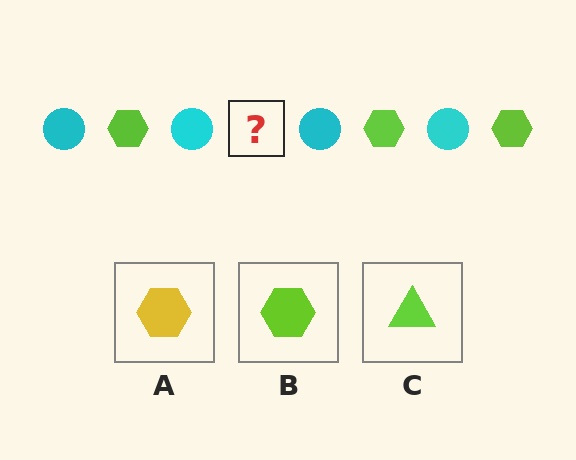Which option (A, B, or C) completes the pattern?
B.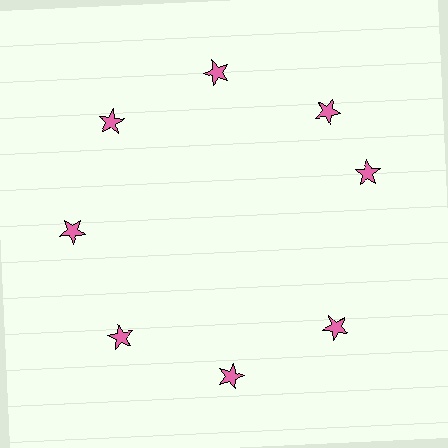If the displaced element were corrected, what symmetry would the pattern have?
It would have 8-fold rotational symmetry — the pattern would map onto itself every 45 degrees.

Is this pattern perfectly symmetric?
No. The 8 pink stars are arranged in a ring, but one element near the 3 o'clock position is rotated out of alignment along the ring, breaking the 8-fold rotational symmetry.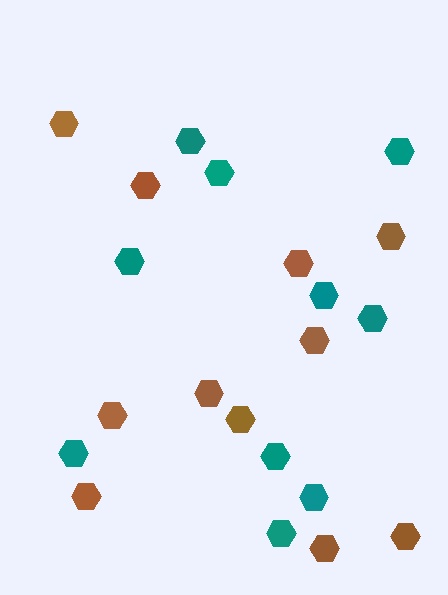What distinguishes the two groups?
There are 2 groups: one group of teal hexagons (10) and one group of brown hexagons (11).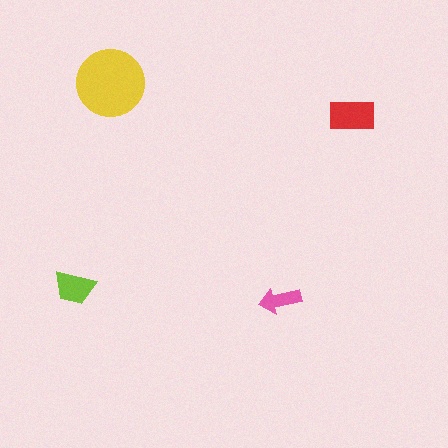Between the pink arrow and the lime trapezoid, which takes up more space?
The lime trapezoid.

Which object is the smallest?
The pink arrow.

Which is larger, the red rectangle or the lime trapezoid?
The red rectangle.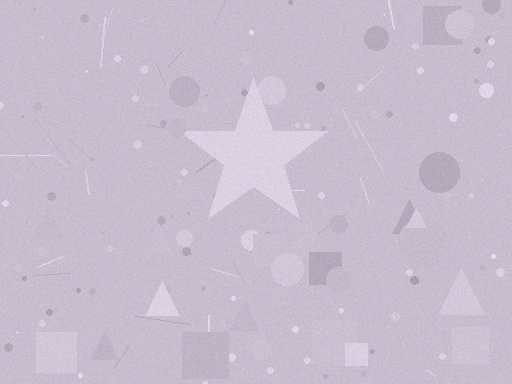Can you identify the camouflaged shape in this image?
The camouflaged shape is a star.